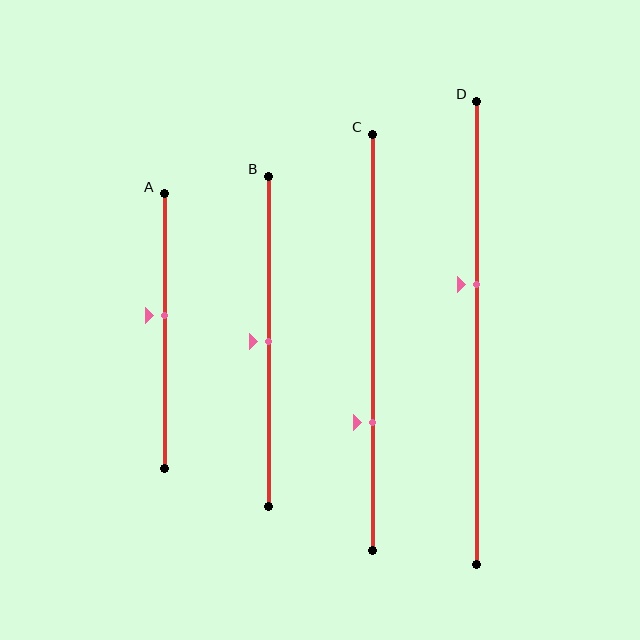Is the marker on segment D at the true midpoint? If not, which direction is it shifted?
No, the marker on segment D is shifted upward by about 11% of the segment length.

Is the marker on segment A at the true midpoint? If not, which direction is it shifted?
No, the marker on segment A is shifted upward by about 5% of the segment length.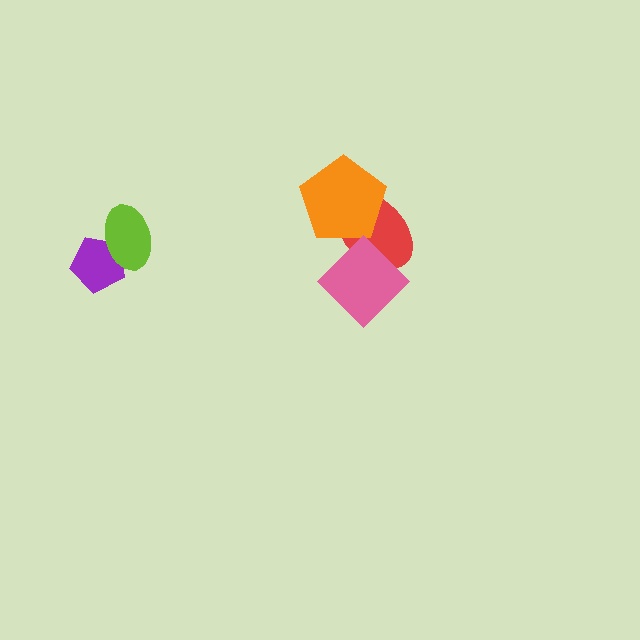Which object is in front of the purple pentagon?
The lime ellipse is in front of the purple pentagon.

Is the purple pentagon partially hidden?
Yes, it is partially covered by another shape.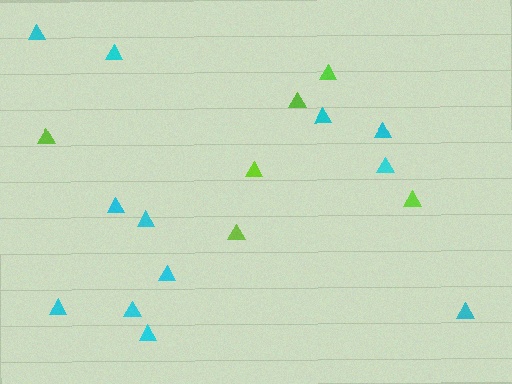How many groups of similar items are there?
There are 2 groups: one group of cyan triangles (12) and one group of lime triangles (6).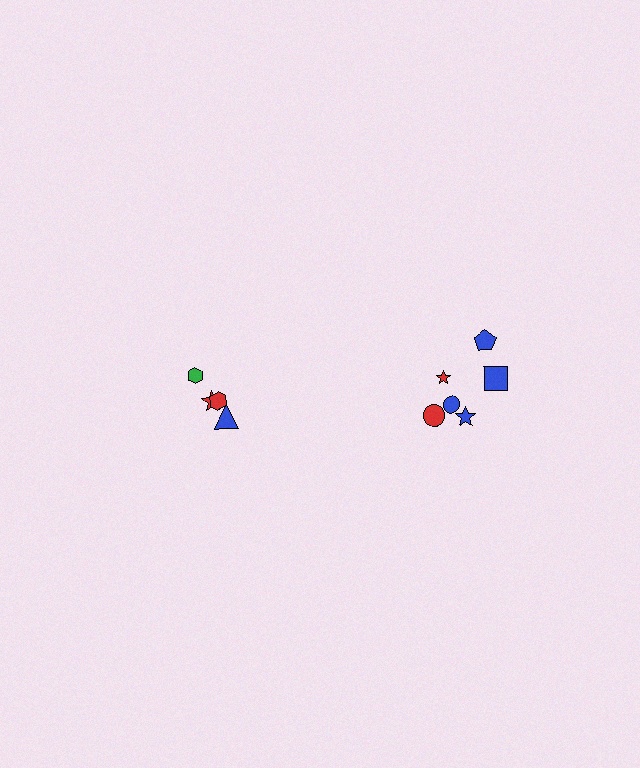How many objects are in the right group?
There are 6 objects.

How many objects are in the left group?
There are 4 objects.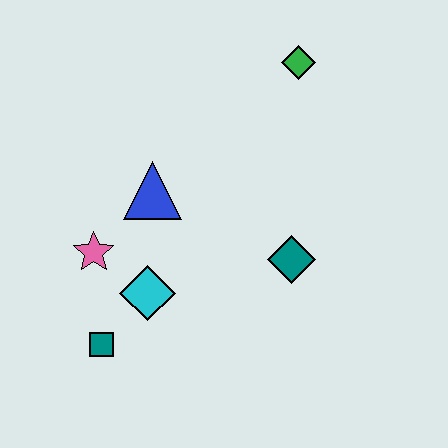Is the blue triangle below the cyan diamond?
No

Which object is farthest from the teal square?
The green diamond is farthest from the teal square.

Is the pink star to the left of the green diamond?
Yes